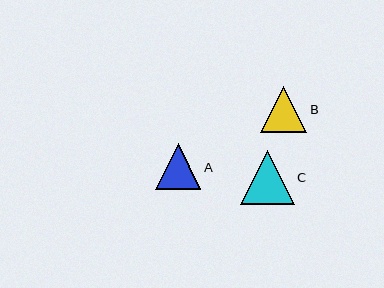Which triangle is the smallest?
Triangle A is the smallest with a size of approximately 46 pixels.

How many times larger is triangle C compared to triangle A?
Triangle C is approximately 1.2 times the size of triangle A.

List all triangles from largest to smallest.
From largest to smallest: C, B, A.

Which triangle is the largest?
Triangle C is the largest with a size of approximately 54 pixels.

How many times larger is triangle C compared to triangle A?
Triangle C is approximately 1.2 times the size of triangle A.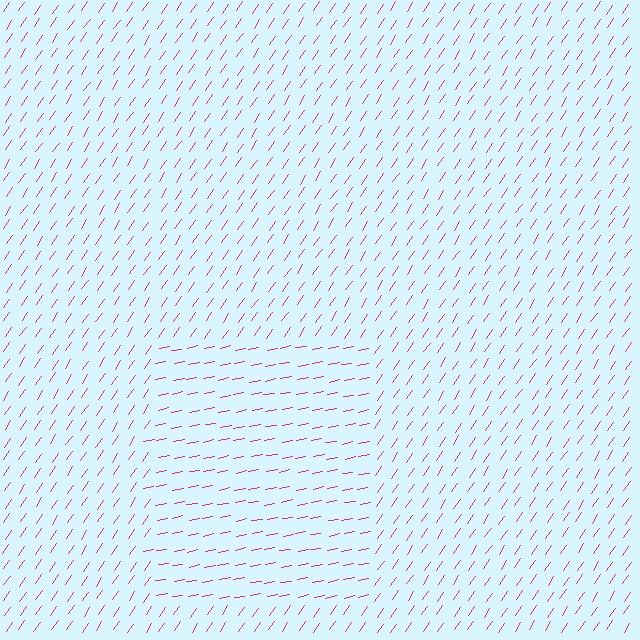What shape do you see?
I see a rectangle.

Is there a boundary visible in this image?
Yes, there is a texture boundary formed by a change in line orientation.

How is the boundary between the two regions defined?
The boundary is defined purely by a change in line orientation (approximately 45 degrees difference). All lines are the same color and thickness.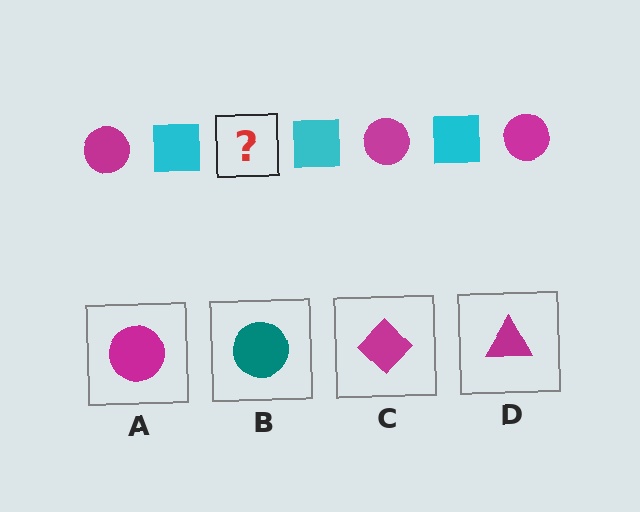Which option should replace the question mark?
Option A.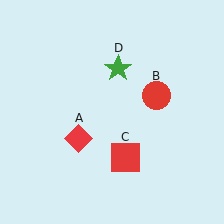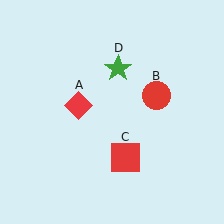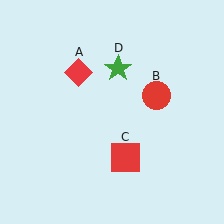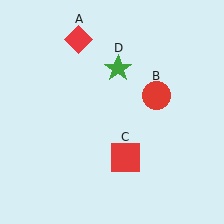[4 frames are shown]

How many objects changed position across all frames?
1 object changed position: red diamond (object A).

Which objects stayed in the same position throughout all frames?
Red circle (object B) and red square (object C) and green star (object D) remained stationary.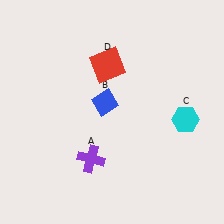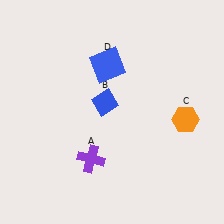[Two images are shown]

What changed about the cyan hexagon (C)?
In Image 1, C is cyan. In Image 2, it changed to orange.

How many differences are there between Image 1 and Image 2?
There are 2 differences between the two images.